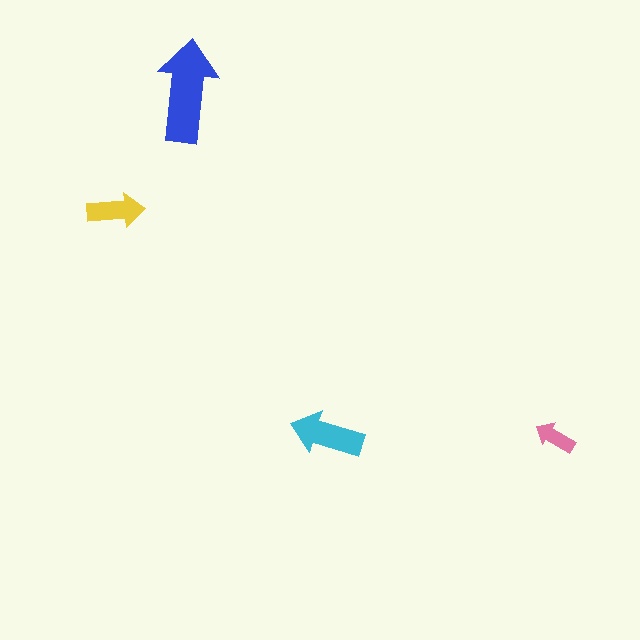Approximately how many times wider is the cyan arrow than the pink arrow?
About 2 times wider.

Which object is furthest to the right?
The pink arrow is rightmost.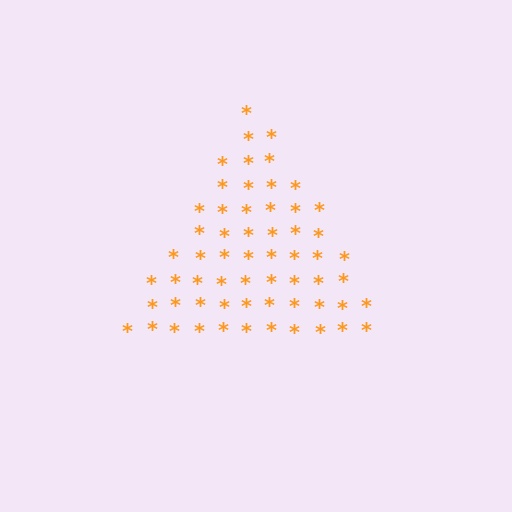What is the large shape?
The large shape is a triangle.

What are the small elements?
The small elements are asterisks.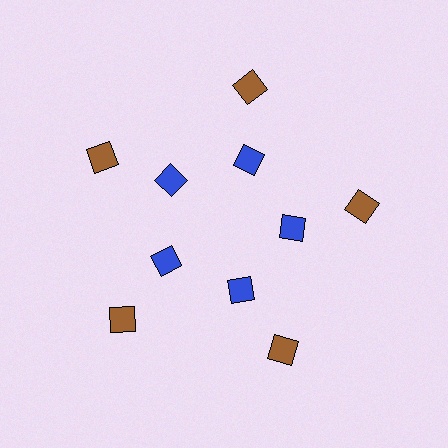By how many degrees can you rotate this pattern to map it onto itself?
The pattern maps onto itself every 72 degrees of rotation.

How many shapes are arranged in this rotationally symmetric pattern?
There are 10 shapes, arranged in 5 groups of 2.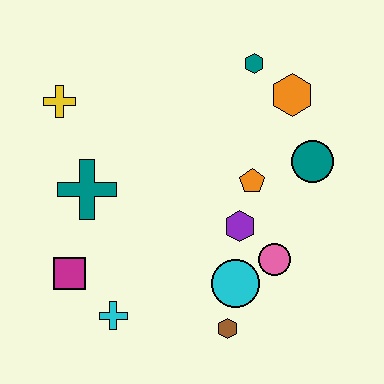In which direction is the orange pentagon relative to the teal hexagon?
The orange pentagon is below the teal hexagon.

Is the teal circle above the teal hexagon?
No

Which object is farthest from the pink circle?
The yellow cross is farthest from the pink circle.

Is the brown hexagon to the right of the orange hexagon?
No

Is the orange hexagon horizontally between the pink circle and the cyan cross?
No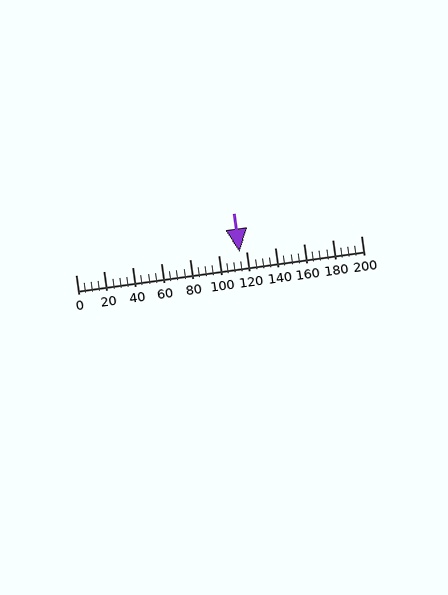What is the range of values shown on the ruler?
The ruler shows values from 0 to 200.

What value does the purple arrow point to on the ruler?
The purple arrow points to approximately 115.